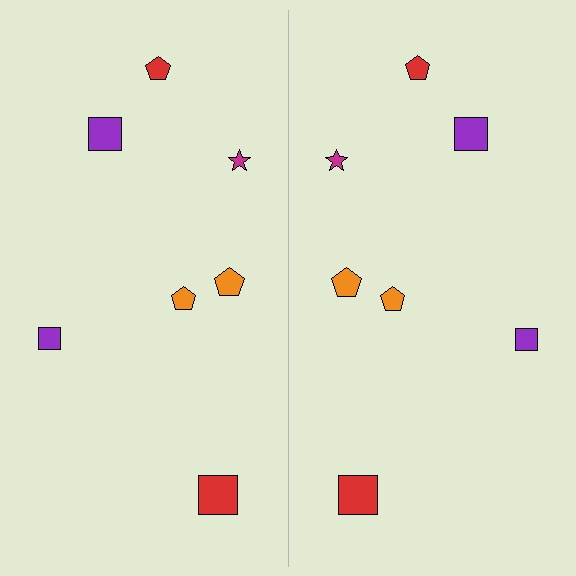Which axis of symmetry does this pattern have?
The pattern has a vertical axis of symmetry running through the center of the image.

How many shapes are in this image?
There are 14 shapes in this image.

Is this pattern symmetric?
Yes, this pattern has bilateral (reflection) symmetry.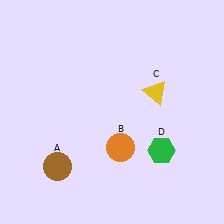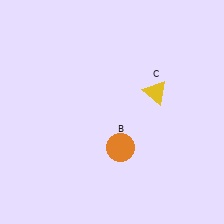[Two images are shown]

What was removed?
The green hexagon (D), the brown circle (A) were removed in Image 2.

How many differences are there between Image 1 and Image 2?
There are 2 differences between the two images.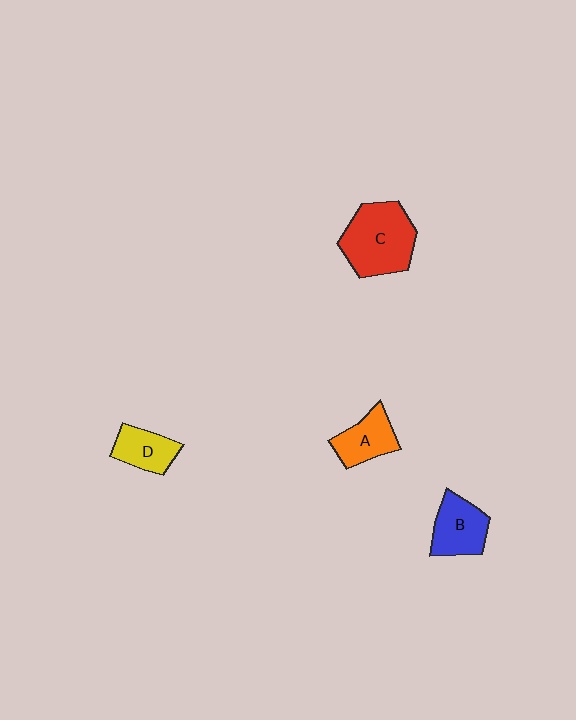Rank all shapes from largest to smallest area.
From largest to smallest: C (red), B (blue), A (orange), D (yellow).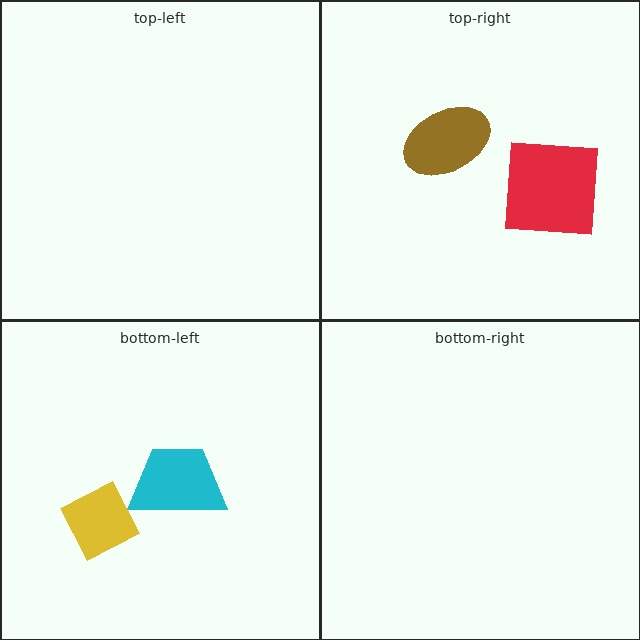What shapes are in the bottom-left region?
The cyan trapezoid, the yellow diamond.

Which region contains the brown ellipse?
The top-right region.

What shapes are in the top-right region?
The brown ellipse, the red square.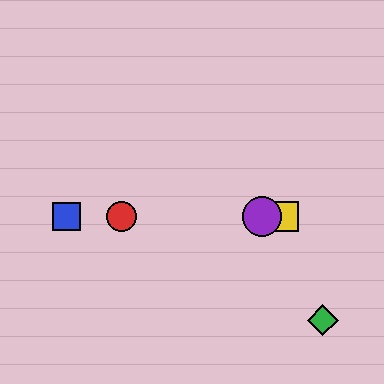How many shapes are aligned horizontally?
4 shapes (the red circle, the blue square, the yellow square, the purple circle) are aligned horizontally.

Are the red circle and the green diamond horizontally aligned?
No, the red circle is at y≈216 and the green diamond is at y≈320.